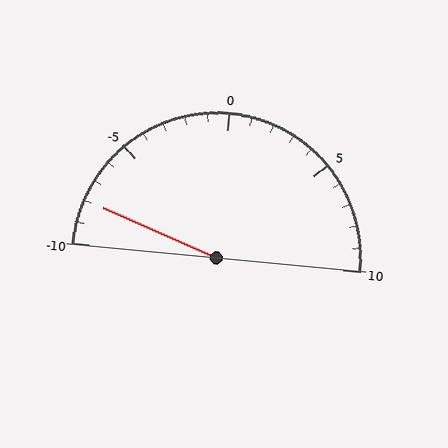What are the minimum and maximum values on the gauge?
The gauge ranges from -10 to 10.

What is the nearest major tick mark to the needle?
The nearest major tick mark is -10.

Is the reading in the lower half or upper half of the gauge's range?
The reading is in the lower half of the range (-10 to 10).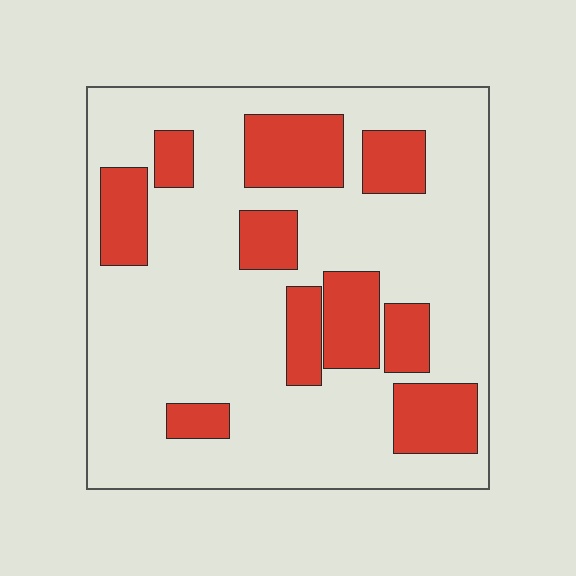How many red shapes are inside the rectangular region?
10.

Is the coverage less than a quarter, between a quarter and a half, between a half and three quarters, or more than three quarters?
Between a quarter and a half.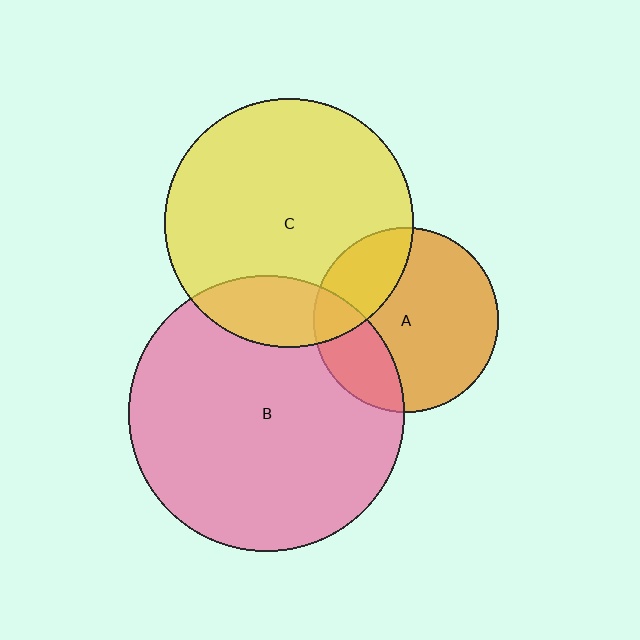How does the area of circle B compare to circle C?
Approximately 1.2 times.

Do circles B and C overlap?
Yes.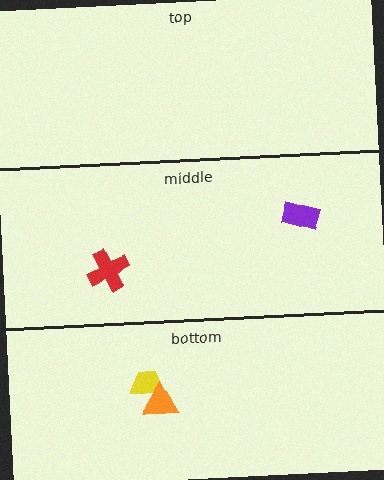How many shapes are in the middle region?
2.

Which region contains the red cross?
The middle region.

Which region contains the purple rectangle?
The middle region.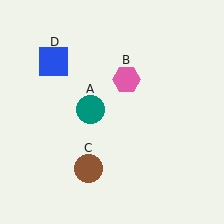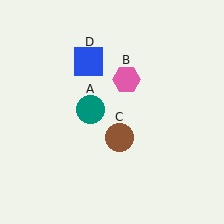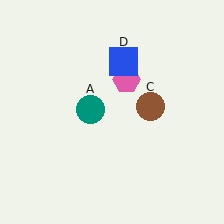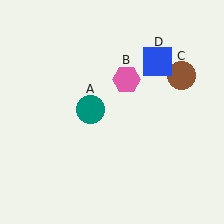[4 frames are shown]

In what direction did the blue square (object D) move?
The blue square (object D) moved right.